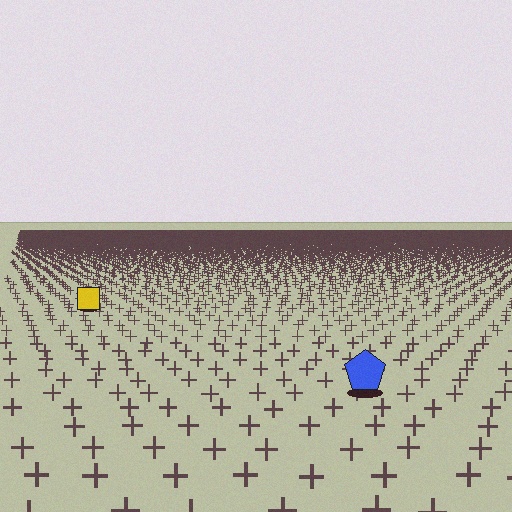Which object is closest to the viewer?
The blue pentagon is closest. The texture marks near it are larger and more spread out.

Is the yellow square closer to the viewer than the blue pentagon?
No. The blue pentagon is closer — you can tell from the texture gradient: the ground texture is coarser near it.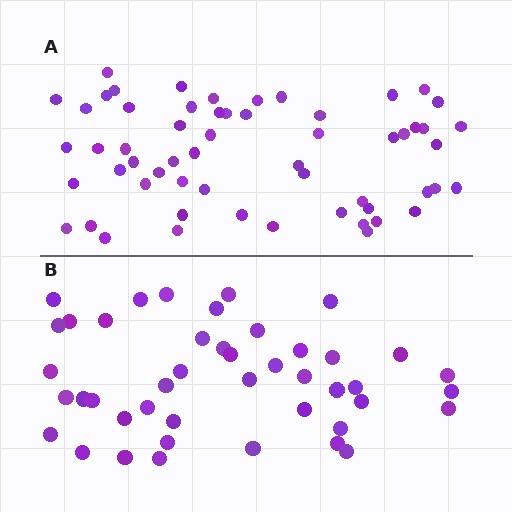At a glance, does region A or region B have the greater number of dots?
Region A (the top region) has more dots.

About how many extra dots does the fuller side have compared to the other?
Region A has approximately 15 more dots than region B.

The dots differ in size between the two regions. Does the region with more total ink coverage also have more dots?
No. Region B has more total ink coverage because its dots are larger, but region A actually contains more individual dots. Total area can be misleading — the number of items is what matters here.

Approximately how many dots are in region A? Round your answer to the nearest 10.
About 60 dots. (The exact count is 58, which rounds to 60.)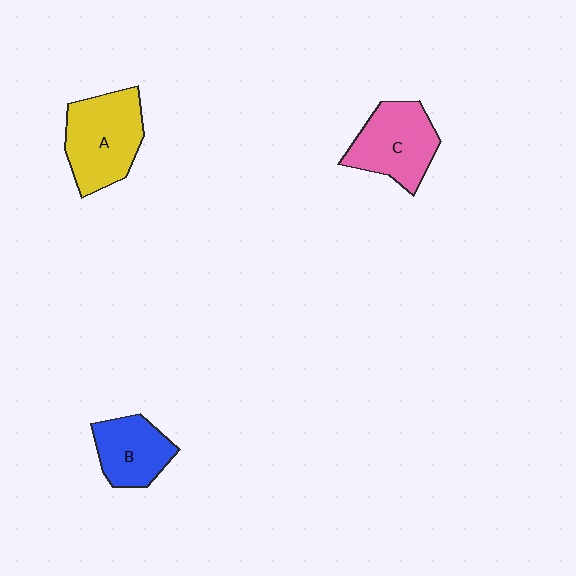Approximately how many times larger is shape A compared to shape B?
Approximately 1.4 times.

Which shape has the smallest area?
Shape B (blue).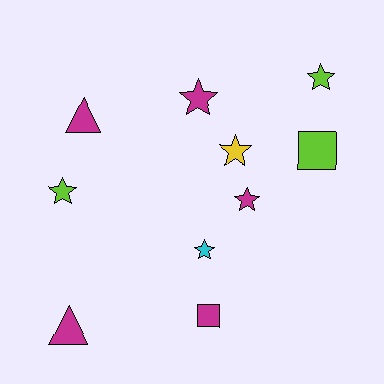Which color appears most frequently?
Magenta, with 5 objects.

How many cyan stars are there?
There is 1 cyan star.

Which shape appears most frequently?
Star, with 6 objects.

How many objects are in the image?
There are 10 objects.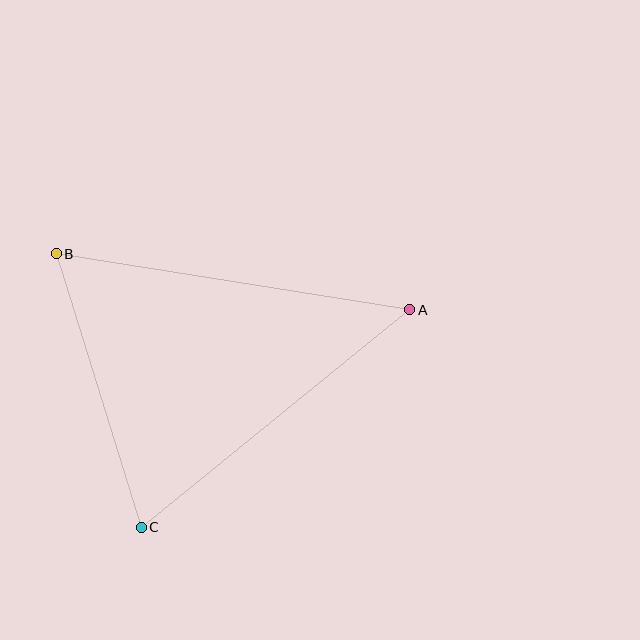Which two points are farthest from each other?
Points A and B are farthest from each other.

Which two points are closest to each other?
Points B and C are closest to each other.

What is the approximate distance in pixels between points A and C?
The distance between A and C is approximately 345 pixels.